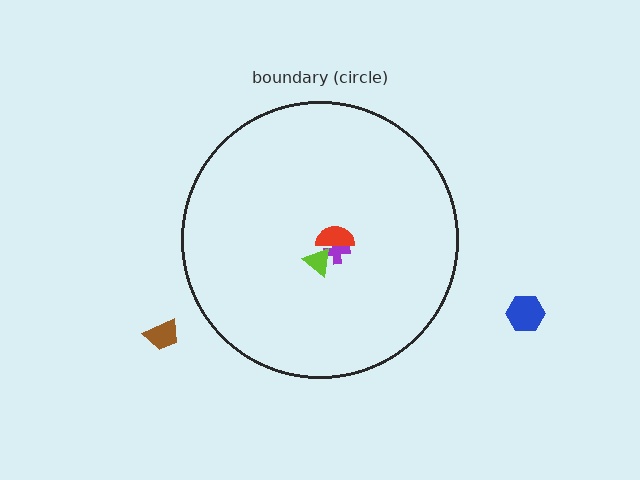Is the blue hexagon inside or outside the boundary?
Outside.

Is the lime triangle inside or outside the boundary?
Inside.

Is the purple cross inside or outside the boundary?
Inside.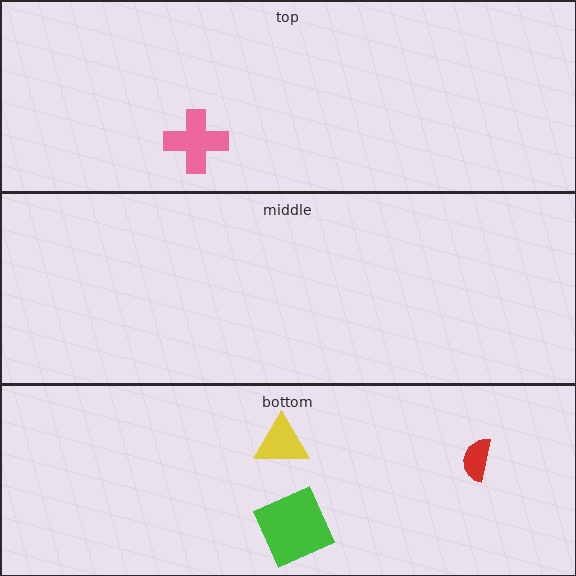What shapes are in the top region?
The pink cross.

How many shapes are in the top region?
1.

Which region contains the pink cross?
The top region.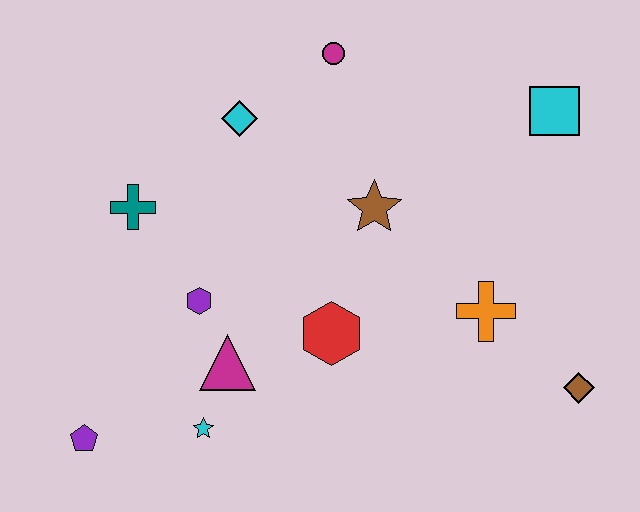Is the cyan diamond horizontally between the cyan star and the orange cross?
Yes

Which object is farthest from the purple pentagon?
The cyan square is farthest from the purple pentagon.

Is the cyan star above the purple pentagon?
Yes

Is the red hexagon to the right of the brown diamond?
No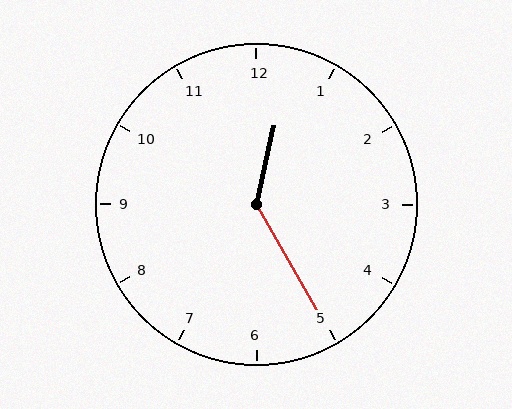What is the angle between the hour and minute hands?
Approximately 138 degrees.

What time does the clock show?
12:25.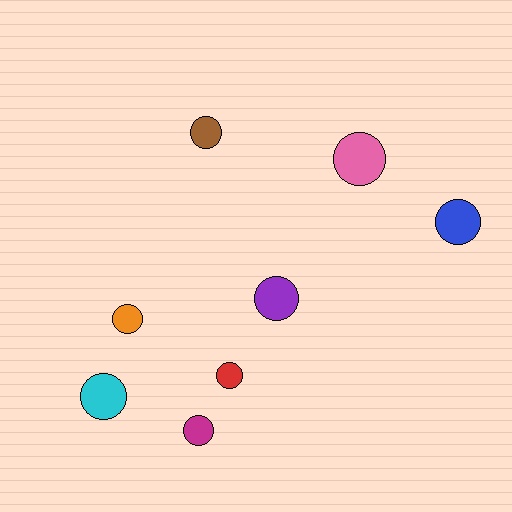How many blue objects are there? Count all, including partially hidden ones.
There is 1 blue object.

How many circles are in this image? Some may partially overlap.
There are 8 circles.